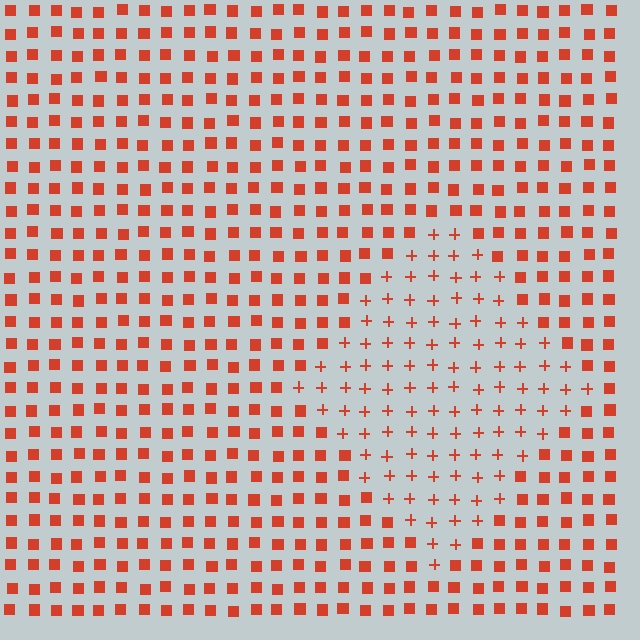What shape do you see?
I see a diamond.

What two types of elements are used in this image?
The image uses plus signs inside the diamond region and squares outside it.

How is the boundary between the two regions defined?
The boundary is defined by a change in element shape: plus signs inside vs. squares outside. All elements share the same color and spacing.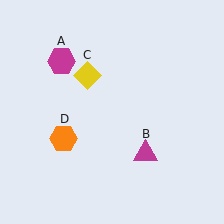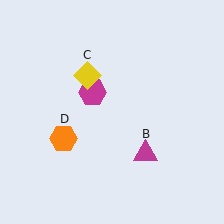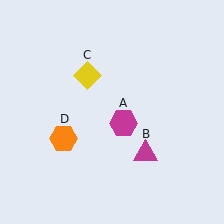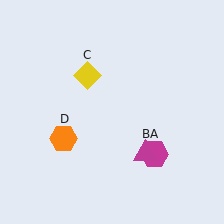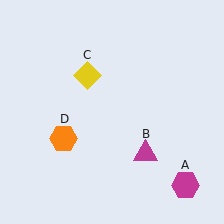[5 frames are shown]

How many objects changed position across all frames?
1 object changed position: magenta hexagon (object A).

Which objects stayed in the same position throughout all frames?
Magenta triangle (object B) and yellow diamond (object C) and orange hexagon (object D) remained stationary.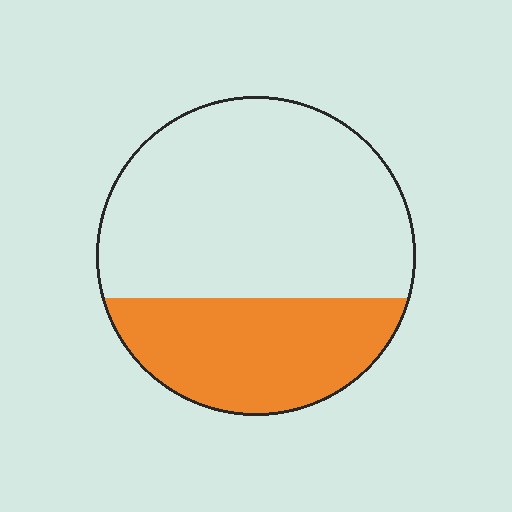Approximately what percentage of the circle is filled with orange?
Approximately 35%.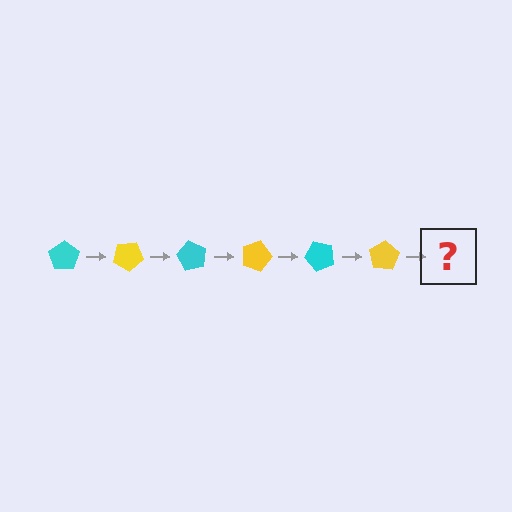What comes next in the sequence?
The next element should be a cyan pentagon, rotated 180 degrees from the start.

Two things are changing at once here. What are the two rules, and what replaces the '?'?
The two rules are that it rotates 30 degrees each step and the color cycles through cyan and yellow. The '?' should be a cyan pentagon, rotated 180 degrees from the start.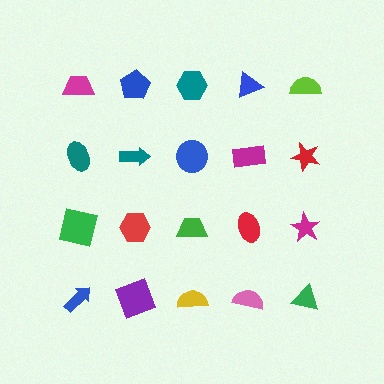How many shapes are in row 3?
5 shapes.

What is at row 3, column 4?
A red ellipse.